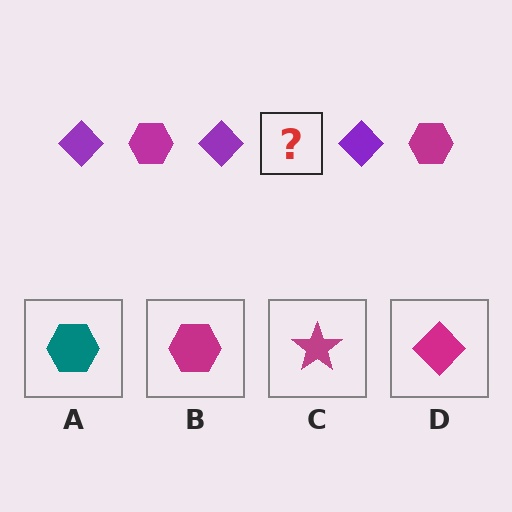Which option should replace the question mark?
Option B.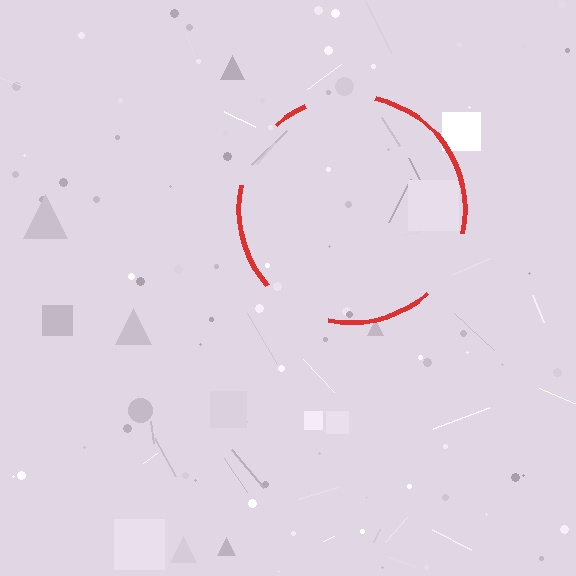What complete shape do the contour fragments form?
The contour fragments form a circle.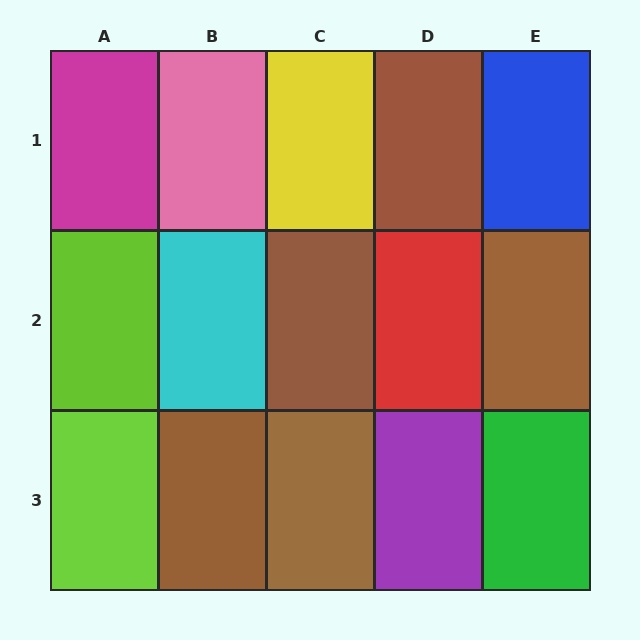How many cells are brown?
5 cells are brown.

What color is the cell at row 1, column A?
Magenta.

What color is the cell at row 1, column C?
Yellow.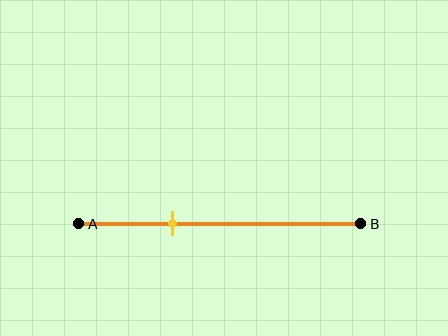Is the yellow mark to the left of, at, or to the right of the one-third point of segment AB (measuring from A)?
The yellow mark is approximately at the one-third point of segment AB.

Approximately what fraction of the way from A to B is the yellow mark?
The yellow mark is approximately 35% of the way from A to B.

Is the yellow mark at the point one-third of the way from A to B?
Yes, the mark is approximately at the one-third point.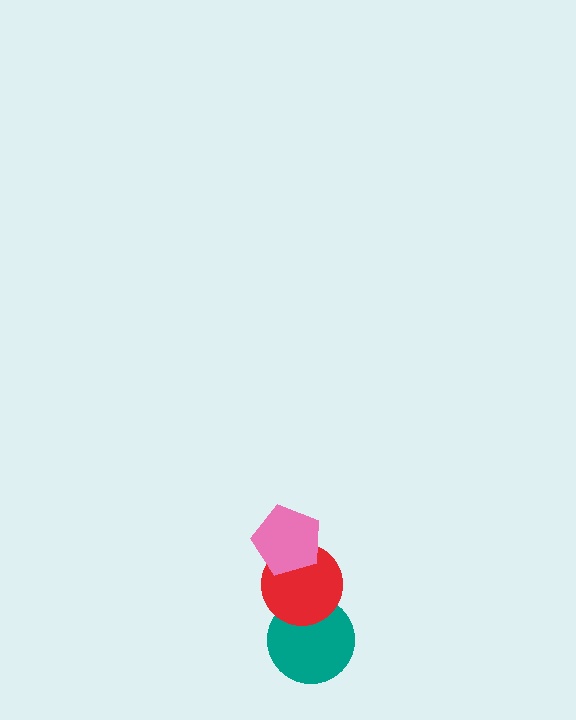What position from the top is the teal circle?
The teal circle is 3rd from the top.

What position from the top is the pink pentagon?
The pink pentagon is 1st from the top.